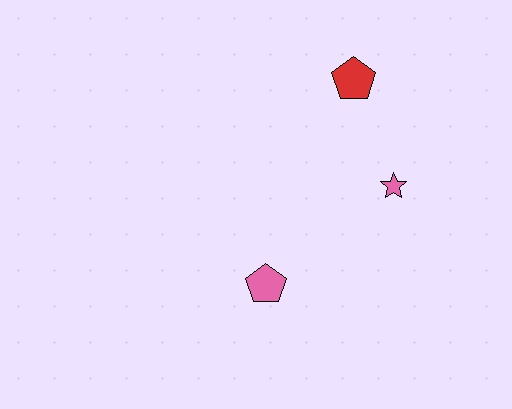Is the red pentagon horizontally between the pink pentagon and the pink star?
Yes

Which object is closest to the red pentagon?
The pink star is closest to the red pentagon.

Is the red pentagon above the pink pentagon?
Yes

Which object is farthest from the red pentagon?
The pink pentagon is farthest from the red pentagon.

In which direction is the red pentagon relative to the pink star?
The red pentagon is above the pink star.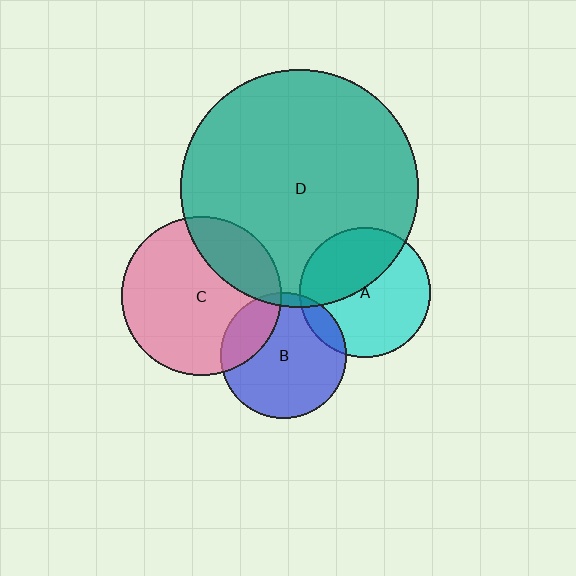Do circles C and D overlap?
Yes.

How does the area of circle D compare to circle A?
Approximately 3.3 times.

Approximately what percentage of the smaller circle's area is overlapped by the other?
Approximately 25%.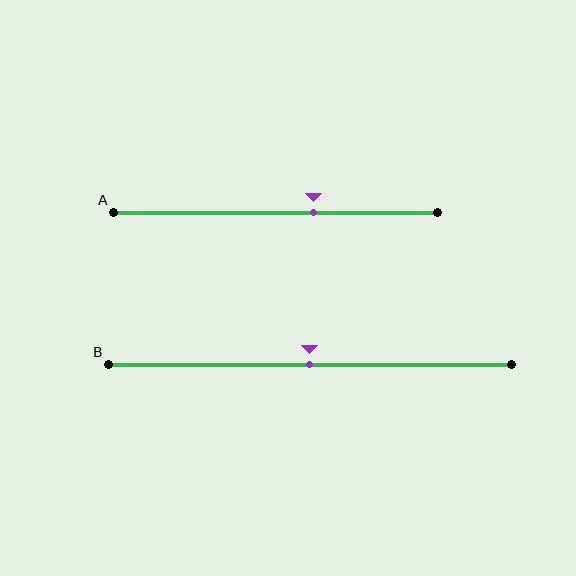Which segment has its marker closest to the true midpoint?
Segment B has its marker closest to the true midpoint.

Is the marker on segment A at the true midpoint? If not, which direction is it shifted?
No, the marker on segment A is shifted to the right by about 12% of the segment length.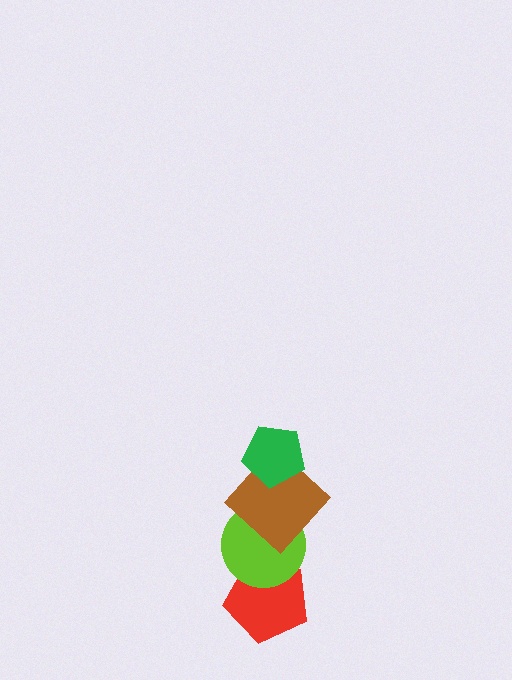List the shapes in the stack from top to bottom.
From top to bottom: the green pentagon, the brown diamond, the lime circle, the red pentagon.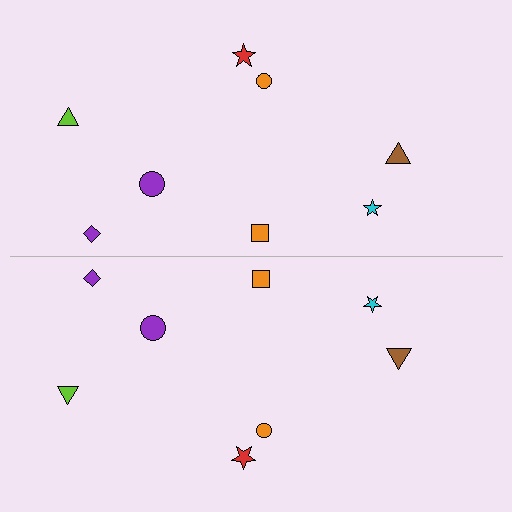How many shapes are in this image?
There are 16 shapes in this image.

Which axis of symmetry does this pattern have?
The pattern has a horizontal axis of symmetry running through the center of the image.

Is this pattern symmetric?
Yes, this pattern has bilateral (reflection) symmetry.